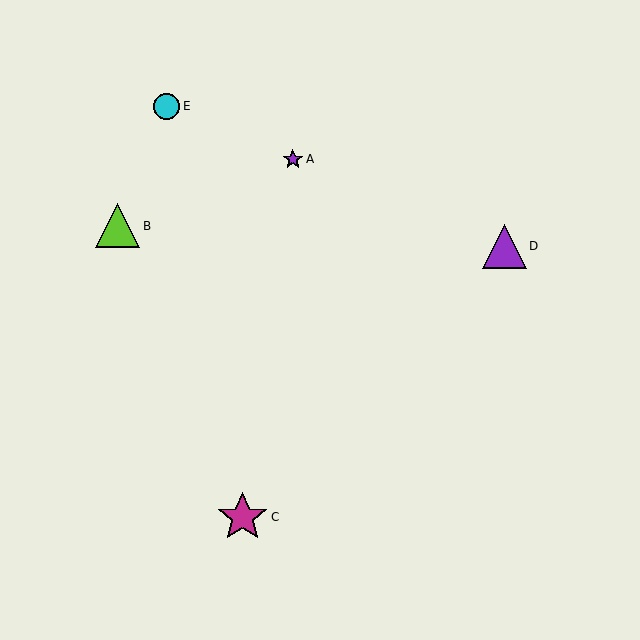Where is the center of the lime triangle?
The center of the lime triangle is at (118, 226).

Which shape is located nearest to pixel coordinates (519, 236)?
The purple triangle (labeled D) at (505, 246) is nearest to that location.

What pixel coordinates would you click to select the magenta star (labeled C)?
Click at (242, 517) to select the magenta star C.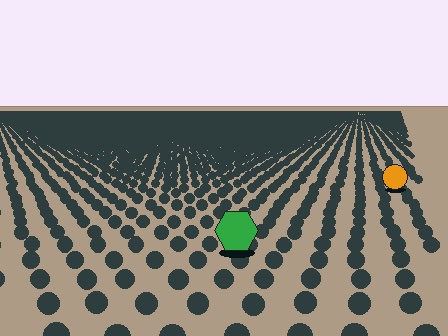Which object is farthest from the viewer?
The orange circle is farthest from the viewer. It appears smaller and the ground texture around it is denser.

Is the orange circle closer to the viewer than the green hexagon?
No. The green hexagon is closer — you can tell from the texture gradient: the ground texture is coarser near it.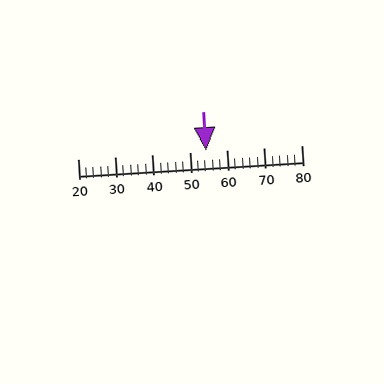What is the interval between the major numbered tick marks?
The major tick marks are spaced 10 units apart.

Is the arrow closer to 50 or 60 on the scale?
The arrow is closer to 50.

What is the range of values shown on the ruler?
The ruler shows values from 20 to 80.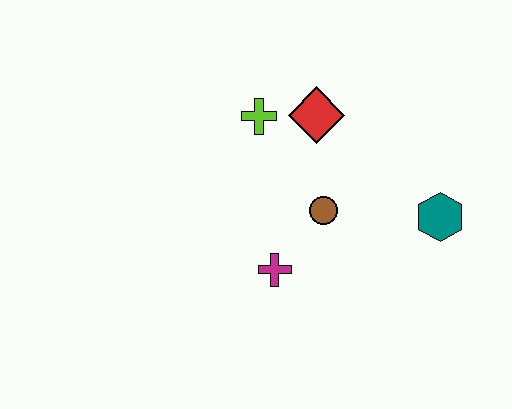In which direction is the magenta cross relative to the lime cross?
The magenta cross is below the lime cross.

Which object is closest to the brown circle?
The magenta cross is closest to the brown circle.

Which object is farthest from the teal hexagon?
The lime cross is farthest from the teal hexagon.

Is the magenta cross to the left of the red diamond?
Yes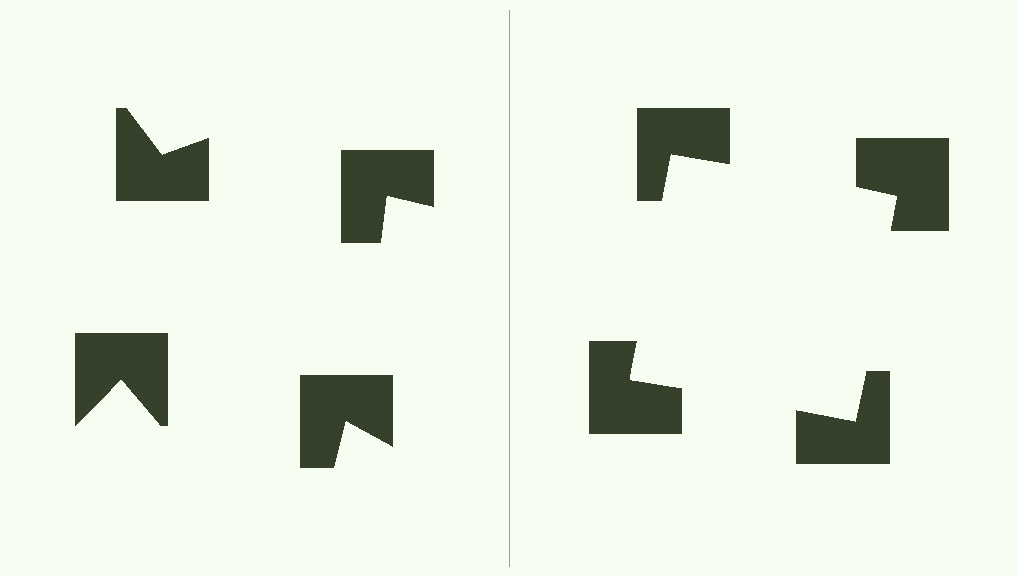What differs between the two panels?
The notched squares are positioned identically on both sides; only the wedge orientations differ. On the right they align to a square; on the left they are misaligned.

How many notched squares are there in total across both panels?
8 — 4 on each side.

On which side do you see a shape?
An illusory square appears on the right side. On the left side the wedge cuts are rotated, so no coherent shape forms.